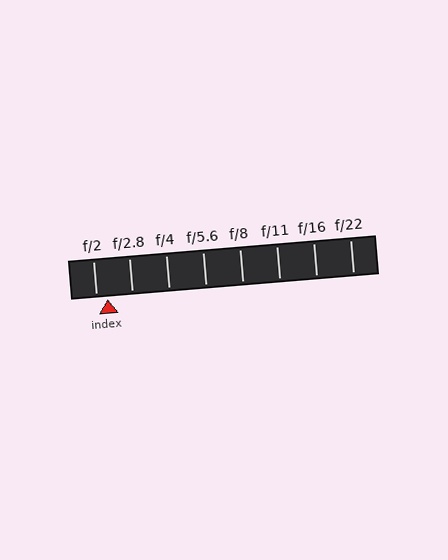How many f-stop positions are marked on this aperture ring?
There are 8 f-stop positions marked.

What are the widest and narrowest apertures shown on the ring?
The widest aperture shown is f/2 and the narrowest is f/22.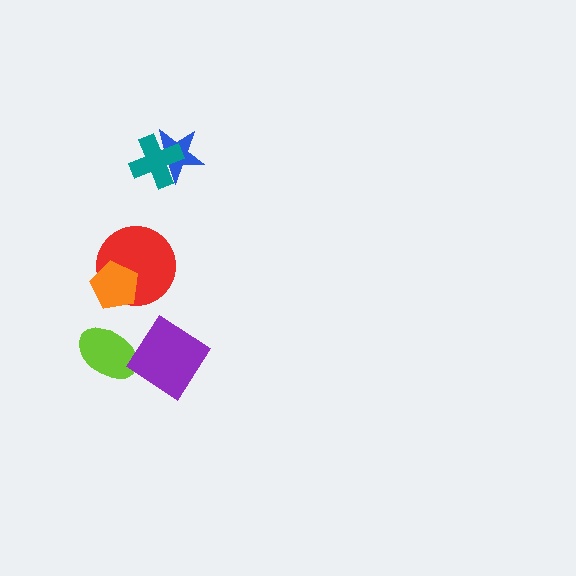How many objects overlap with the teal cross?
1 object overlaps with the teal cross.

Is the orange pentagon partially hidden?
No, no other shape covers it.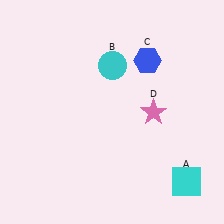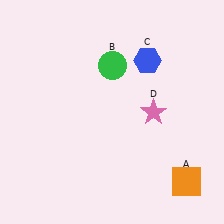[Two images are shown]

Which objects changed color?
A changed from cyan to orange. B changed from cyan to green.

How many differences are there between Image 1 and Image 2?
There are 2 differences between the two images.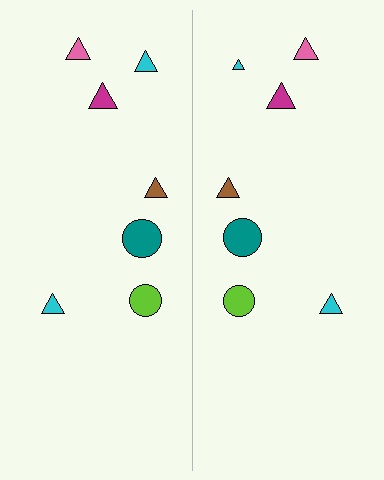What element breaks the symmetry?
The cyan triangle on the right side has a different size than its mirror counterpart.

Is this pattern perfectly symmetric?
No, the pattern is not perfectly symmetric. The cyan triangle on the right side has a different size than its mirror counterpart.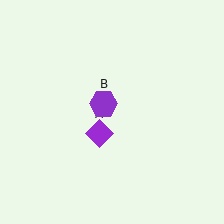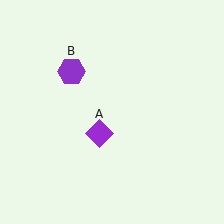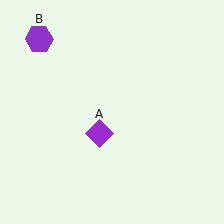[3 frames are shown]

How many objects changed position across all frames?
1 object changed position: purple hexagon (object B).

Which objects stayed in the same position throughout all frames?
Purple diamond (object A) remained stationary.